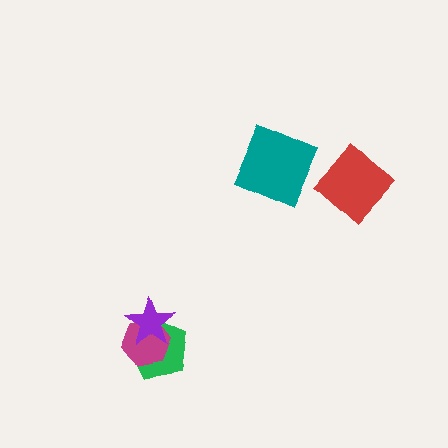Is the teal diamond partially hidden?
No, no other shape covers it.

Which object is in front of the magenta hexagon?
The purple star is in front of the magenta hexagon.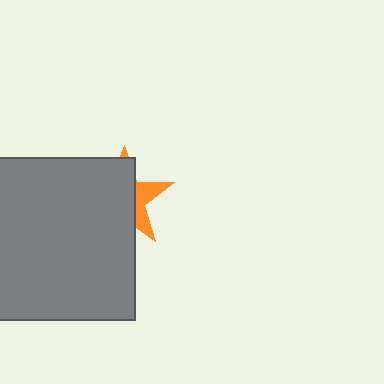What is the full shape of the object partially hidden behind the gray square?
The partially hidden object is an orange star.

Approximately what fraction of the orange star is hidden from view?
Roughly 69% of the orange star is hidden behind the gray square.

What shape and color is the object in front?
The object in front is a gray square.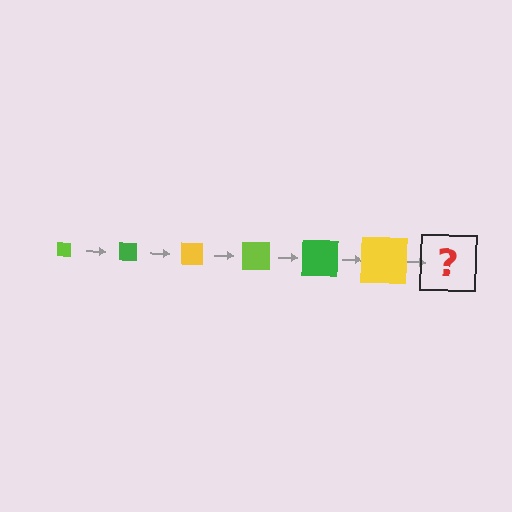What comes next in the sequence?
The next element should be a lime square, larger than the previous one.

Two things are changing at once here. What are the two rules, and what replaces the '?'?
The two rules are that the square grows larger each step and the color cycles through lime, green, and yellow. The '?' should be a lime square, larger than the previous one.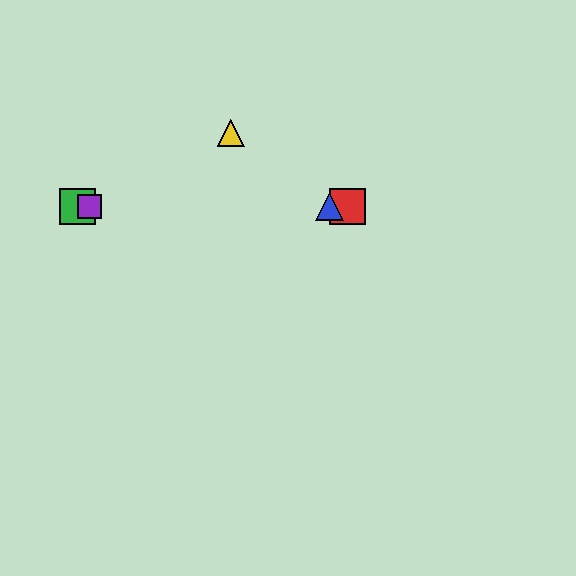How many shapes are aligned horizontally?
4 shapes (the red square, the blue triangle, the green square, the purple square) are aligned horizontally.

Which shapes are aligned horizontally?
The red square, the blue triangle, the green square, the purple square are aligned horizontally.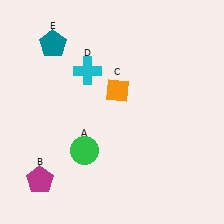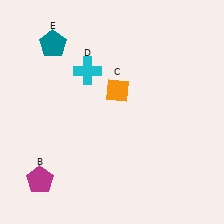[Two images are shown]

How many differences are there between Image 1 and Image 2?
There is 1 difference between the two images.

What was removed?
The green circle (A) was removed in Image 2.